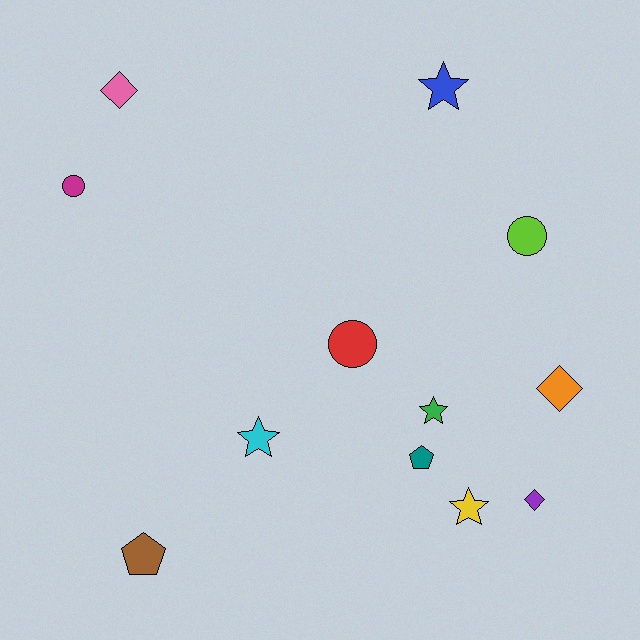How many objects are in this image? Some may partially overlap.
There are 12 objects.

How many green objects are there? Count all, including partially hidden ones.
There is 1 green object.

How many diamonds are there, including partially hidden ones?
There are 3 diamonds.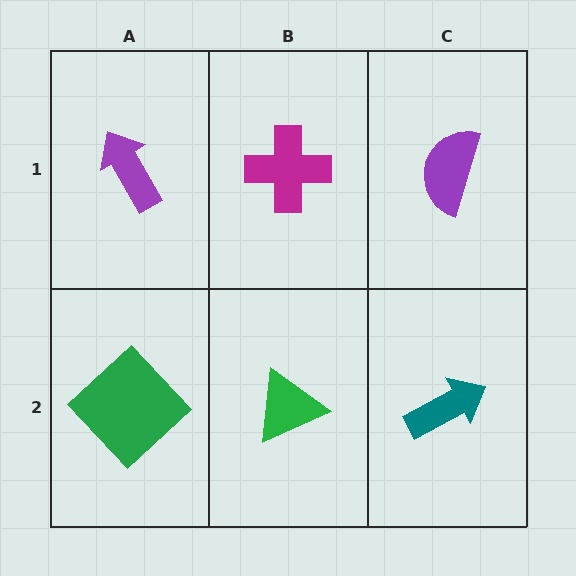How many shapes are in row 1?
3 shapes.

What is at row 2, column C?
A teal arrow.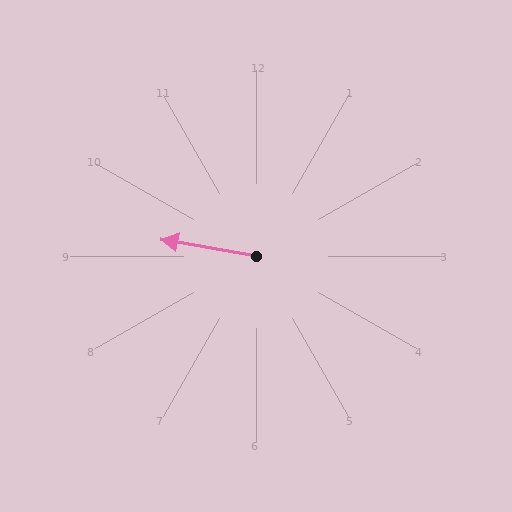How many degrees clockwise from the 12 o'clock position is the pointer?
Approximately 280 degrees.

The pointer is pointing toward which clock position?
Roughly 9 o'clock.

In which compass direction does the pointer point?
West.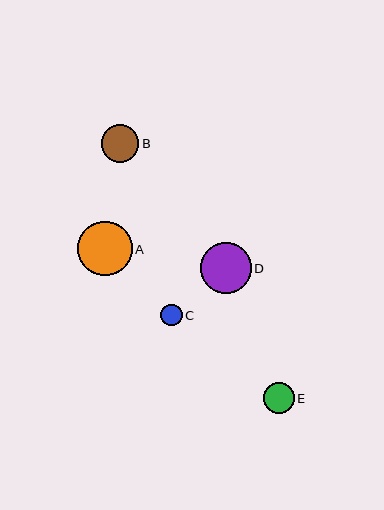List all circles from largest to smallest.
From largest to smallest: A, D, B, E, C.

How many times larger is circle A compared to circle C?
Circle A is approximately 2.5 times the size of circle C.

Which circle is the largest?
Circle A is the largest with a size of approximately 55 pixels.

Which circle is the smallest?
Circle C is the smallest with a size of approximately 22 pixels.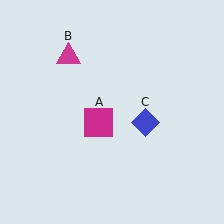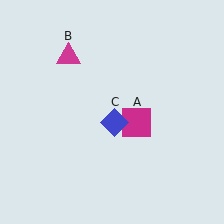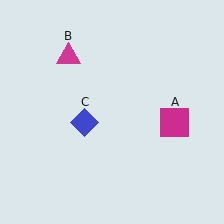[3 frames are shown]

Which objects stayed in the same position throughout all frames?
Magenta triangle (object B) remained stationary.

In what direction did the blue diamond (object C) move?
The blue diamond (object C) moved left.